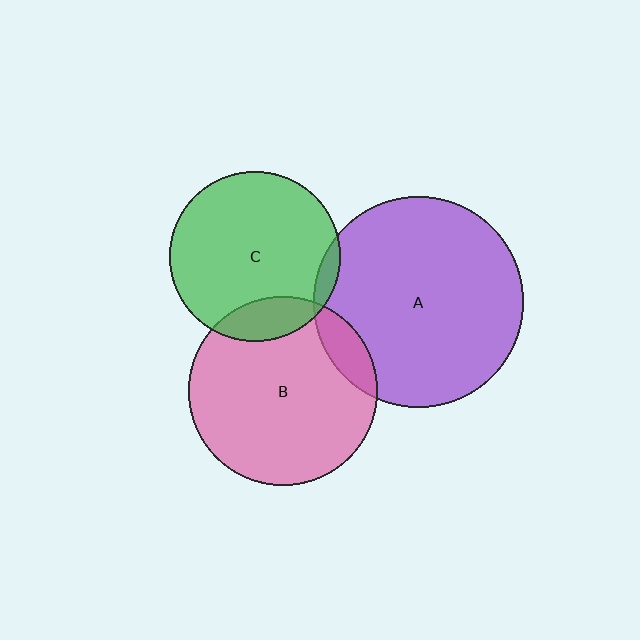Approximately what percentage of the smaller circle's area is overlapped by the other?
Approximately 15%.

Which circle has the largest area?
Circle A (purple).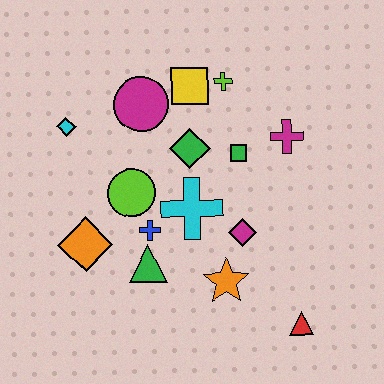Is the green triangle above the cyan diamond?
No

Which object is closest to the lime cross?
The yellow square is closest to the lime cross.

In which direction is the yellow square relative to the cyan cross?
The yellow square is above the cyan cross.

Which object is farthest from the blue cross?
The red triangle is farthest from the blue cross.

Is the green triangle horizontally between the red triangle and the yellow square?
No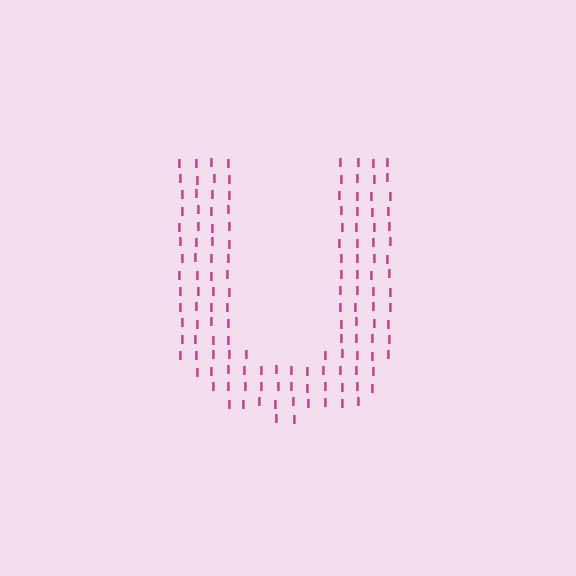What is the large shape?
The large shape is the letter U.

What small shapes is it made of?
It is made of small letter I's.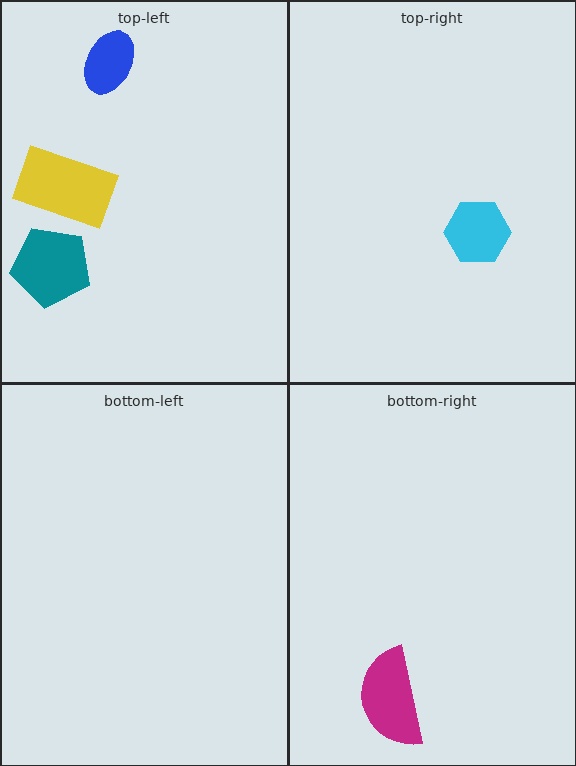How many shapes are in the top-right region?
1.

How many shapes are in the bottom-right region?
1.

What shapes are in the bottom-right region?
The magenta semicircle.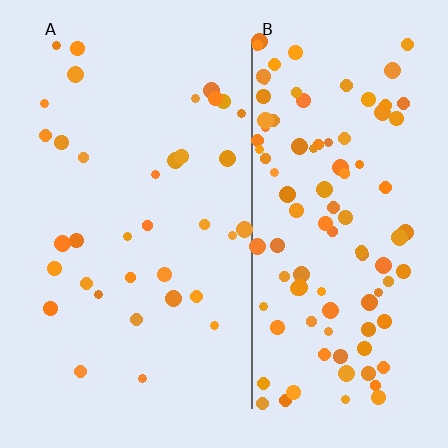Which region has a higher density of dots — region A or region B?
B (the right).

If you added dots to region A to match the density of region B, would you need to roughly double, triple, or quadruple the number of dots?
Approximately triple.